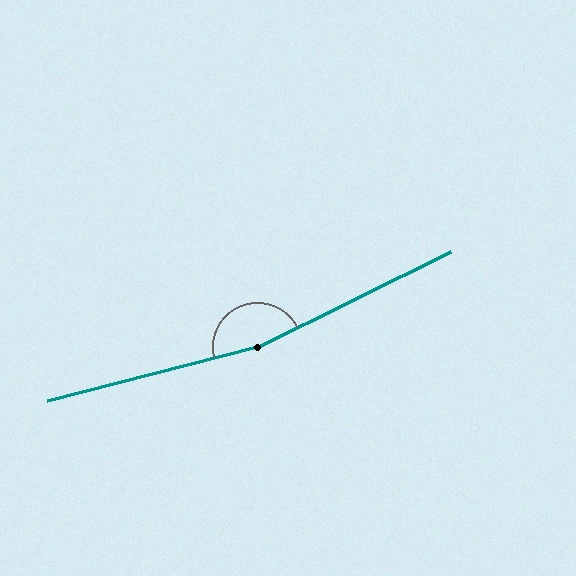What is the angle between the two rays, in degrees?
Approximately 168 degrees.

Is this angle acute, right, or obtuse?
It is obtuse.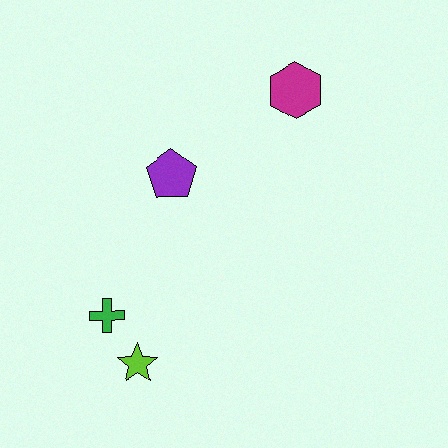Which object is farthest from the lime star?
The magenta hexagon is farthest from the lime star.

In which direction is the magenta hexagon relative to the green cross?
The magenta hexagon is above the green cross.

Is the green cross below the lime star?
No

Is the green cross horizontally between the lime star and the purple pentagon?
No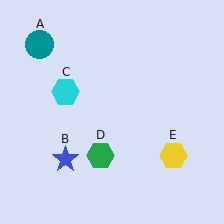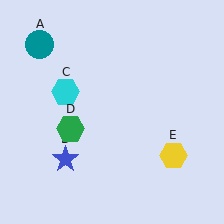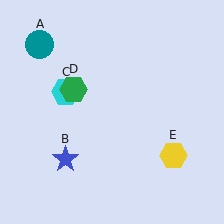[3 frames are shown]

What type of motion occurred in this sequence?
The green hexagon (object D) rotated clockwise around the center of the scene.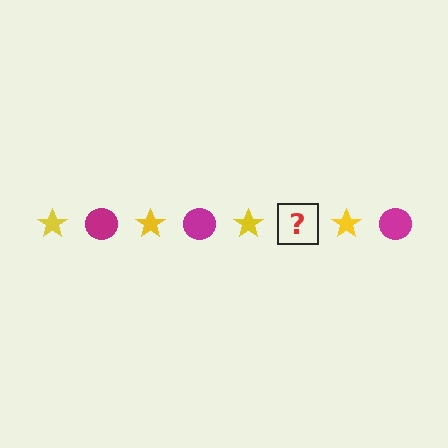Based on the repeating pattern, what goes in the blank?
The blank should be a magenta circle.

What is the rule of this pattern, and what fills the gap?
The rule is that the pattern alternates between yellow star and magenta circle. The gap should be filled with a magenta circle.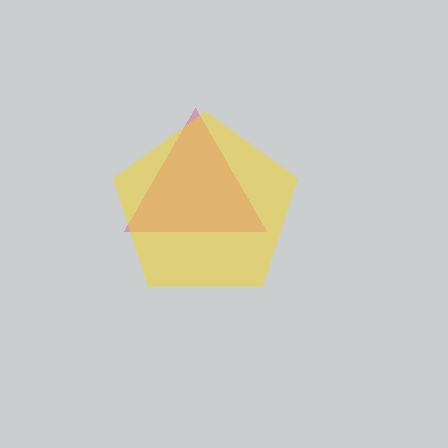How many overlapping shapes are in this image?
There are 2 overlapping shapes in the image.